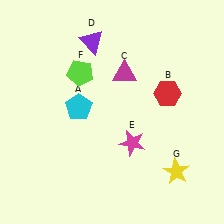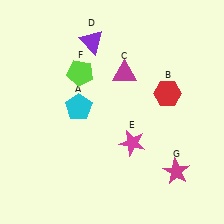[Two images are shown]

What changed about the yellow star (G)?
In Image 1, G is yellow. In Image 2, it changed to magenta.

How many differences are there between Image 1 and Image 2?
There is 1 difference between the two images.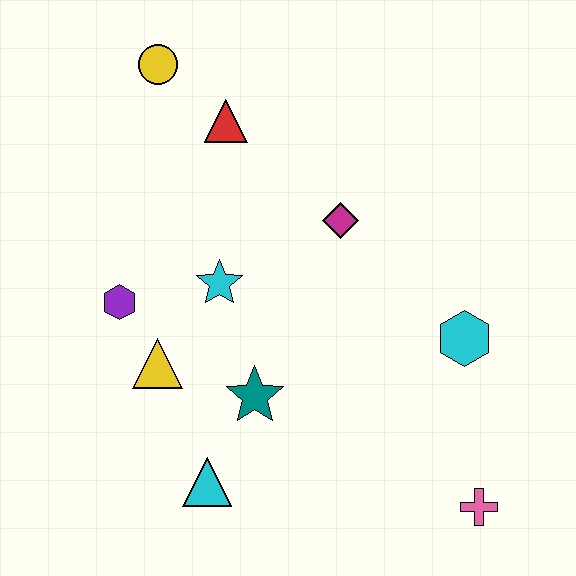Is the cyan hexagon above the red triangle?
No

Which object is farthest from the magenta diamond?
The pink cross is farthest from the magenta diamond.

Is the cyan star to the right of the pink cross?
No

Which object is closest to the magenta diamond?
The cyan star is closest to the magenta diamond.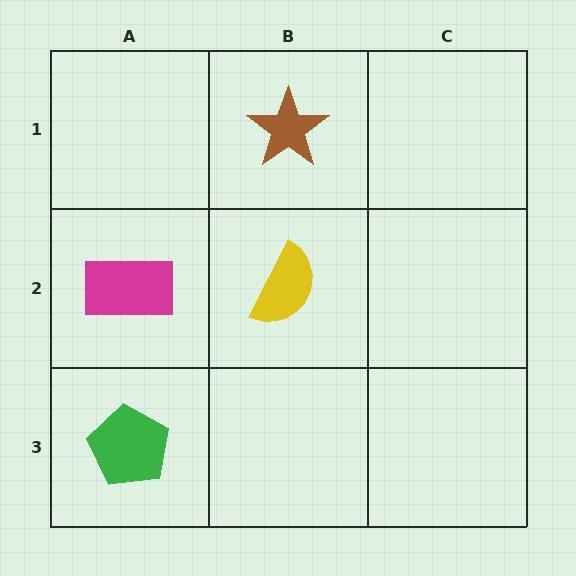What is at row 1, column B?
A brown star.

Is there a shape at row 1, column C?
No, that cell is empty.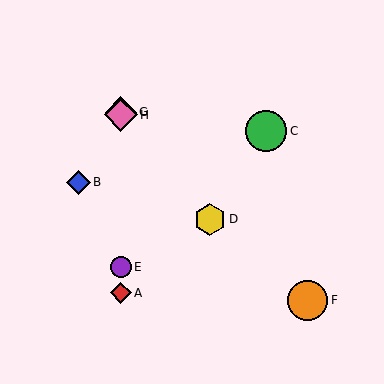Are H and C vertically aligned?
No, H is at x≈121 and C is at x≈266.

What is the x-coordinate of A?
Object A is at x≈121.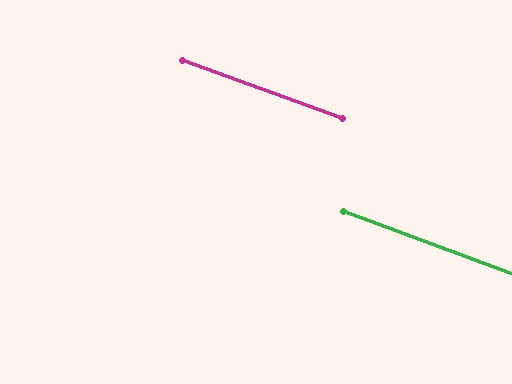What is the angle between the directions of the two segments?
Approximately 0 degrees.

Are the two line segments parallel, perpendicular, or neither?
Parallel — their directions differ by only 0.3°.